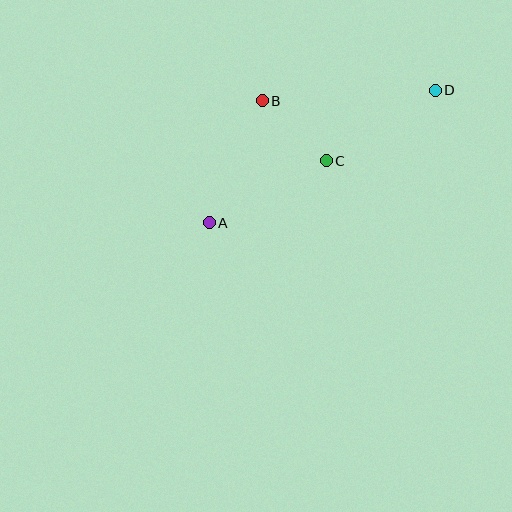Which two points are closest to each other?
Points B and C are closest to each other.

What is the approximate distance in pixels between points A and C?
The distance between A and C is approximately 132 pixels.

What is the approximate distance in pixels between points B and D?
The distance between B and D is approximately 173 pixels.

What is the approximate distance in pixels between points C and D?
The distance between C and D is approximately 130 pixels.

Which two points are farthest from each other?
Points A and D are farthest from each other.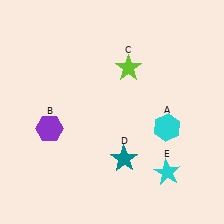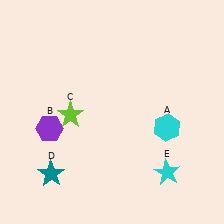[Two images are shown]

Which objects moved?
The objects that moved are: the lime star (C), the teal star (D).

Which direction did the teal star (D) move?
The teal star (D) moved left.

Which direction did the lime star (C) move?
The lime star (C) moved left.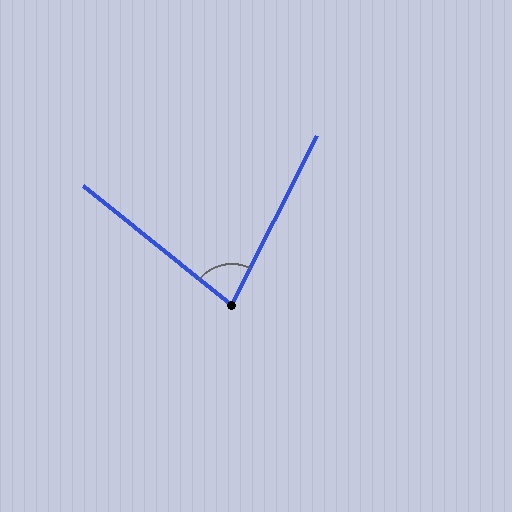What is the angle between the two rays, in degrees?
Approximately 78 degrees.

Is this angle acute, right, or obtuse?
It is acute.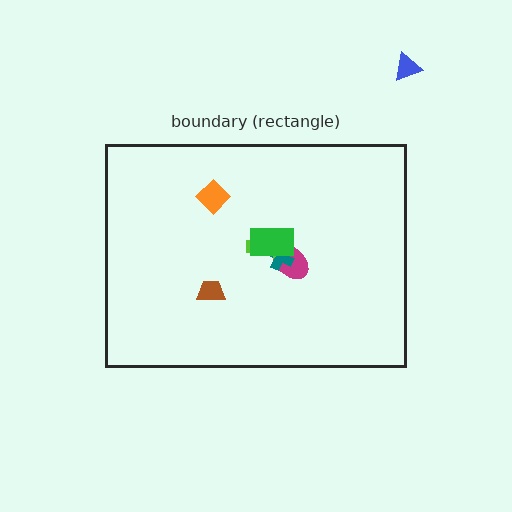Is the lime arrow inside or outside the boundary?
Inside.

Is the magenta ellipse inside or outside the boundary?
Inside.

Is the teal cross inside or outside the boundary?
Inside.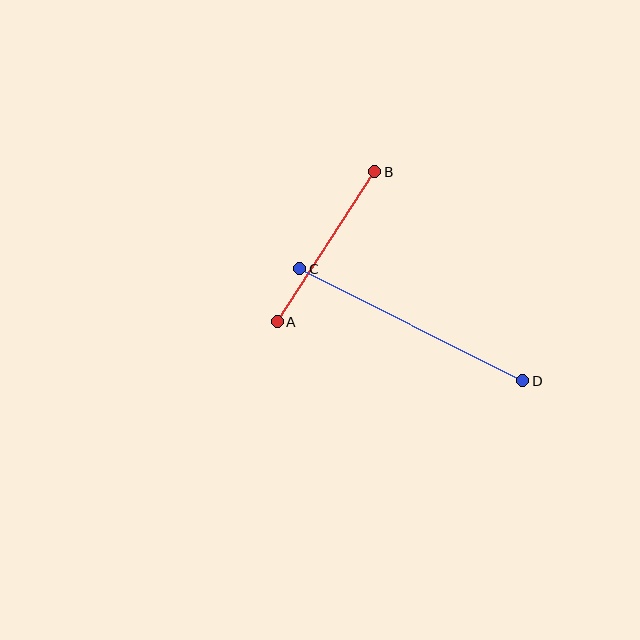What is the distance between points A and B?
The distance is approximately 179 pixels.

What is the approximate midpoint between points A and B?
The midpoint is at approximately (326, 247) pixels.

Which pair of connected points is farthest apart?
Points C and D are farthest apart.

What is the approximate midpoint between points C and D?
The midpoint is at approximately (411, 325) pixels.